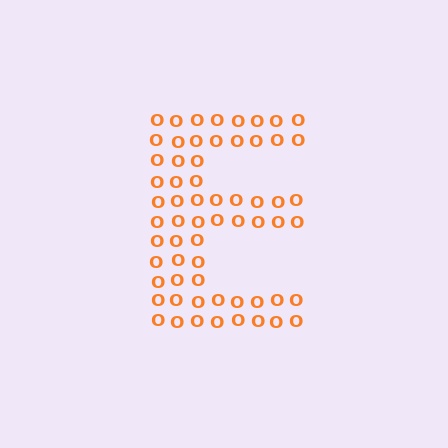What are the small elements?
The small elements are letter O's.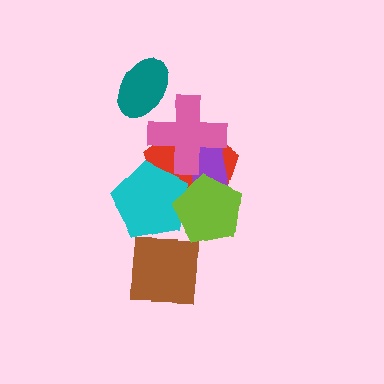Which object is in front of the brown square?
The cyan pentagon is in front of the brown square.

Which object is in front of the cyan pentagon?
The lime pentagon is in front of the cyan pentagon.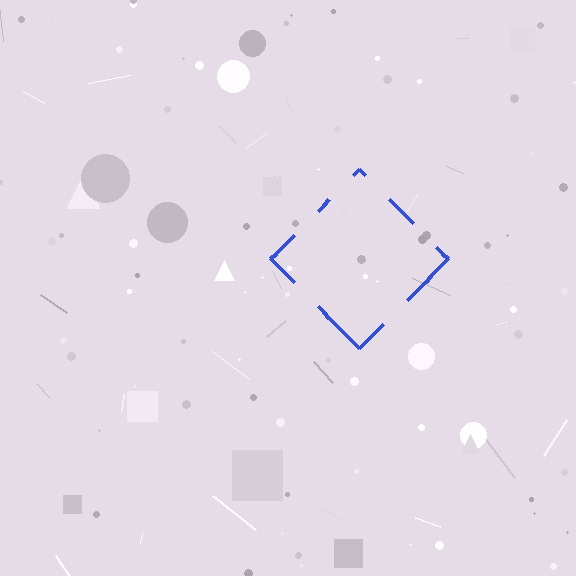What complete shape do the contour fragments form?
The contour fragments form a diamond.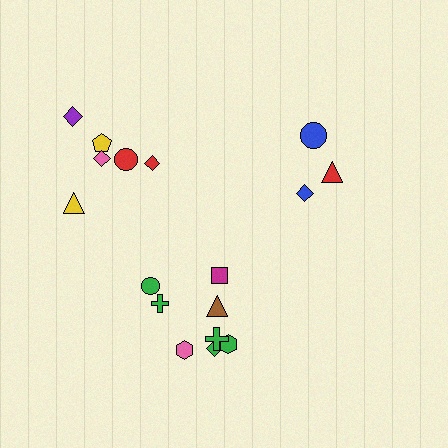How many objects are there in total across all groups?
There are 17 objects.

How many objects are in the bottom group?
There are 8 objects.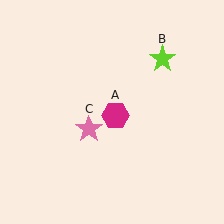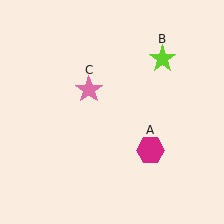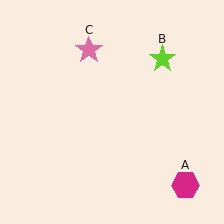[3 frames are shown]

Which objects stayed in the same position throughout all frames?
Lime star (object B) remained stationary.